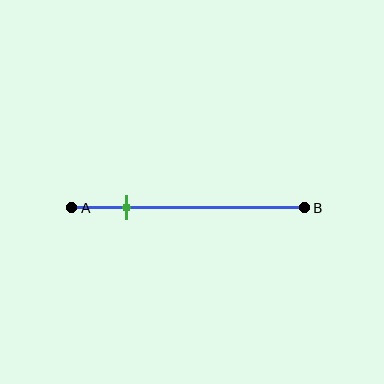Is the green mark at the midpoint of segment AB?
No, the mark is at about 25% from A, not at the 50% midpoint.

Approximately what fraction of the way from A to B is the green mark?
The green mark is approximately 25% of the way from A to B.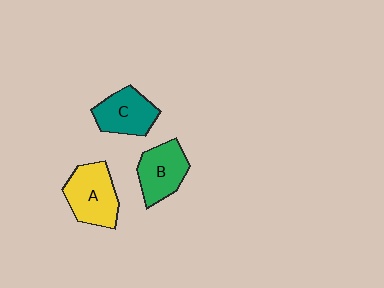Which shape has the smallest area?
Shape C (teal).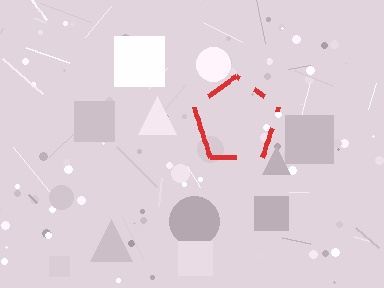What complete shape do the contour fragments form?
The contour fragments form a pentagon.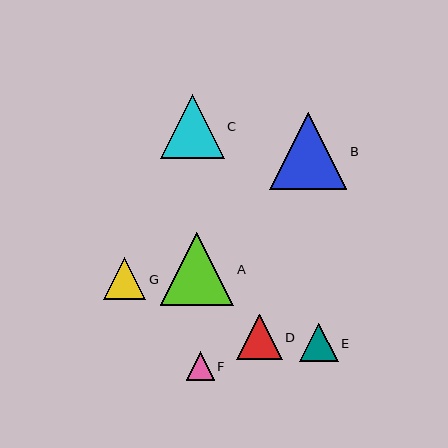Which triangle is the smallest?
Triangle F is the smallest with a size of approximately 28 pixels.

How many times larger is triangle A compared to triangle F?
Triangle A is approximately 2.6 times the size of triangle F.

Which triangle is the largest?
Triangle B is the largest with a size of approximately 77 pixels.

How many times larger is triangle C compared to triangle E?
Triangle C is approximately 1.7 times the size of triangle E.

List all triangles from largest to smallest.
From largest to smallest: B, A, C, D, G, E, F.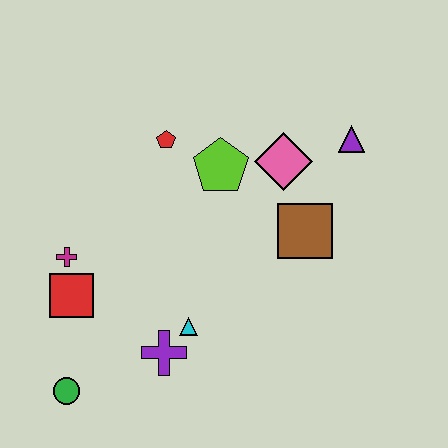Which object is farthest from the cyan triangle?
The purple triangle is farthest from the cyan triangle.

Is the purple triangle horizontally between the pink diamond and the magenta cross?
No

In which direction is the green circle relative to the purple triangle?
The green circle is to the left of the purple triangle.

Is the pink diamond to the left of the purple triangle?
Yes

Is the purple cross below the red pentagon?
Yes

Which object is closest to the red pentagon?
The lime pentagon is closest to the red pentagon.